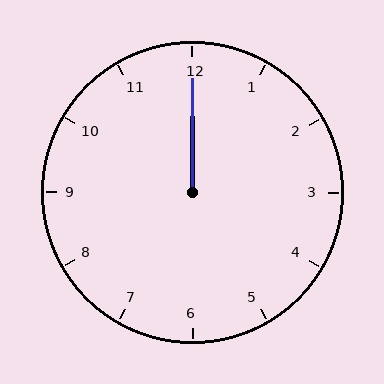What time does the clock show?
12:00.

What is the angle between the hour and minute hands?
Approximately 0 degrees.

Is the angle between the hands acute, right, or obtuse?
It is acute.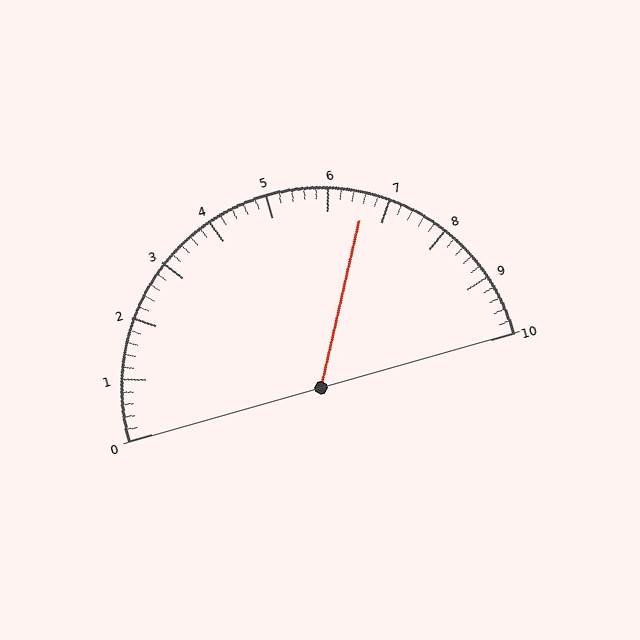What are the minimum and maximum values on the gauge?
The gauge ranges from 0 to 10.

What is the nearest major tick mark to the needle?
The nearest major tick mark is 7.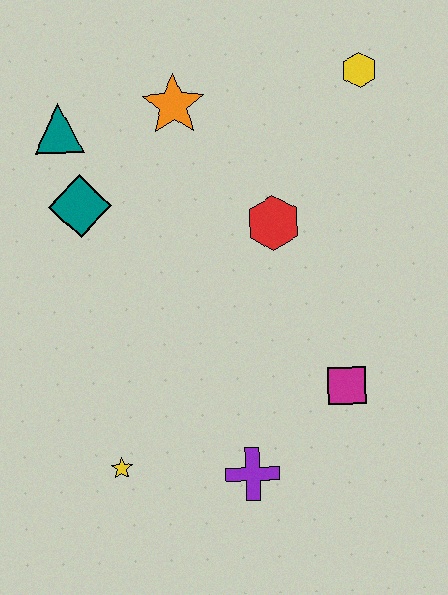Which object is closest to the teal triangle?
The teal diamond is closest to the teal triangle.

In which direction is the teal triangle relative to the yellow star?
The teal triangle is above the yellow star.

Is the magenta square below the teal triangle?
Yes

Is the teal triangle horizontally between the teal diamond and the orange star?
No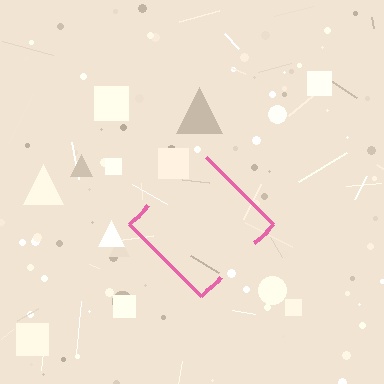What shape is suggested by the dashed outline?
The dashed outline suggests a diamond.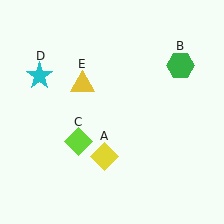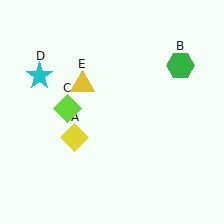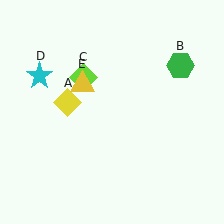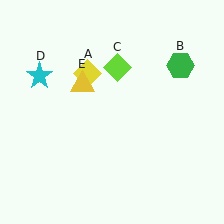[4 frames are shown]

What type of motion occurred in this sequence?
The yellow diamond (object A), lime diamond (object C) rotated clockwise around the center of the scene.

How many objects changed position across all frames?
2 objects changed position: yellow diamond (object A), lime diamond (object C).